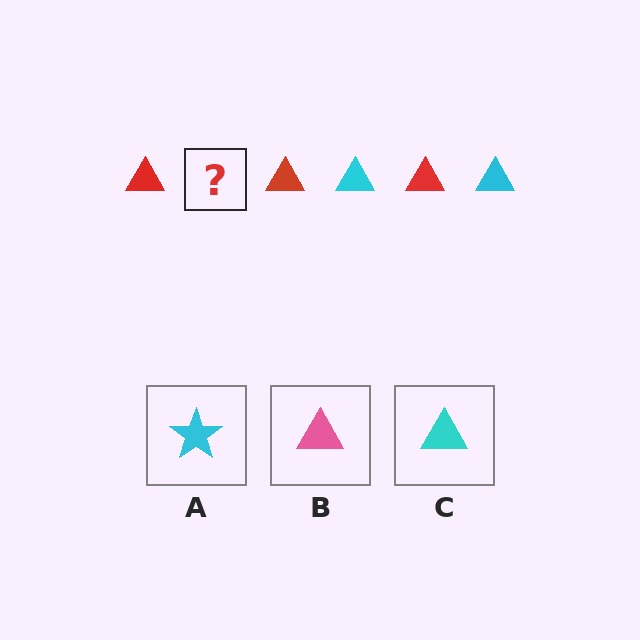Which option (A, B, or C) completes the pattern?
C.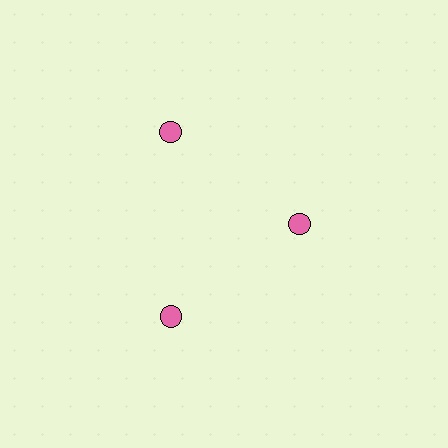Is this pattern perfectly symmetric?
No. The 3 pink circles are arranged in a ring, but one element near the 3 o'clock position is pulled inward toward the center, breaking the 3-fold rotational symmetry.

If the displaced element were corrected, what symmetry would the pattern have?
It would have 3-fold rotational symmetry — the pattern would map onto itself every 120 degrees.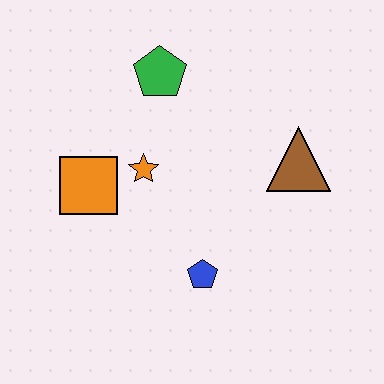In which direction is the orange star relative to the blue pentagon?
The orange star is above the blue pentagon.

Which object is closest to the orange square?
The orange star is closest to the orange square.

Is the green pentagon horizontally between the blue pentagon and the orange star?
Yes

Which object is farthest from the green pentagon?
The blue pentagon is farthest from the green pentagon.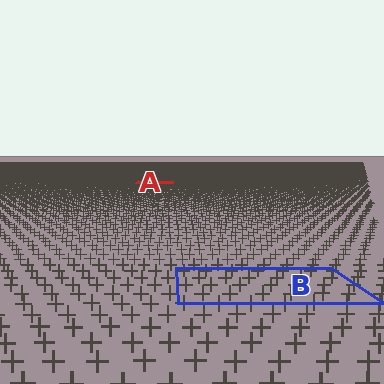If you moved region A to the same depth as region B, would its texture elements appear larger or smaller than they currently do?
They would appear larger. At a closer depth, the same texture elements are projected at a bigger on-screen size.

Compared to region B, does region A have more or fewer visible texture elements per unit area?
Region A has more texture elements per unit area — they are packed more densely because it is farther away.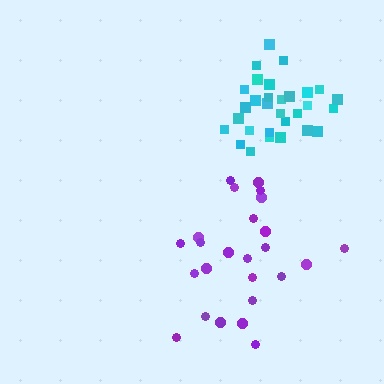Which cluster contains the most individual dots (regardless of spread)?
Cyan (31).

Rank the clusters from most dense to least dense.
cyan, purple.